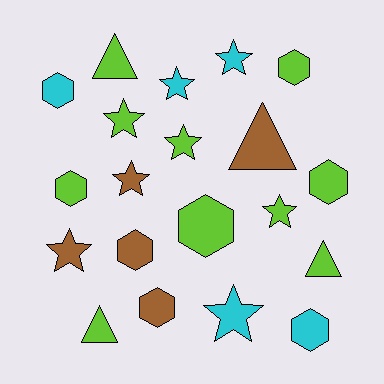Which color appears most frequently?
Lime, with 10 objects.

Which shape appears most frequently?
Star, with 8 objects.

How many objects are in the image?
There are 20 objects.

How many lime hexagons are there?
There are 4 lime hexagons.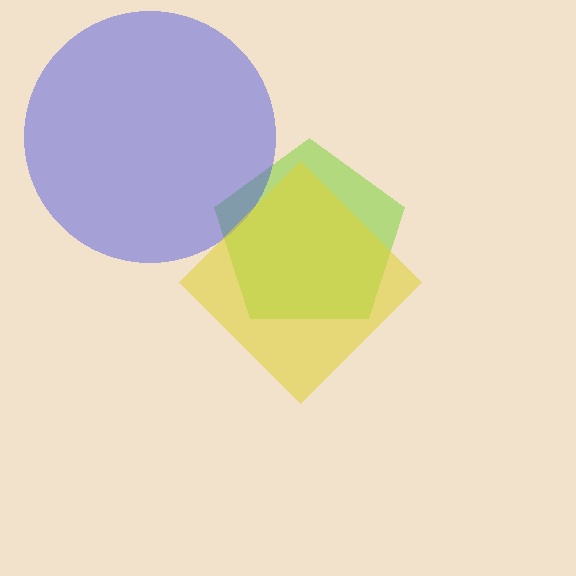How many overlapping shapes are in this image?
There are 3 overlapping shapes in the image.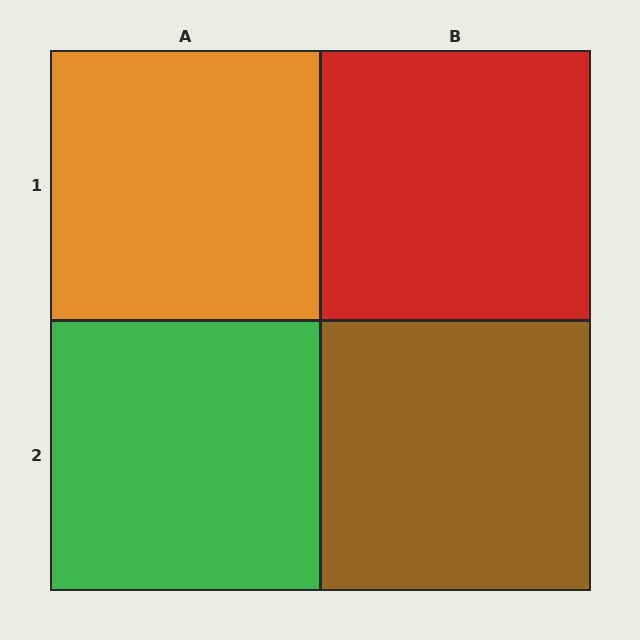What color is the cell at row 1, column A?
Orange.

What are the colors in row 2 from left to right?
Green, brown.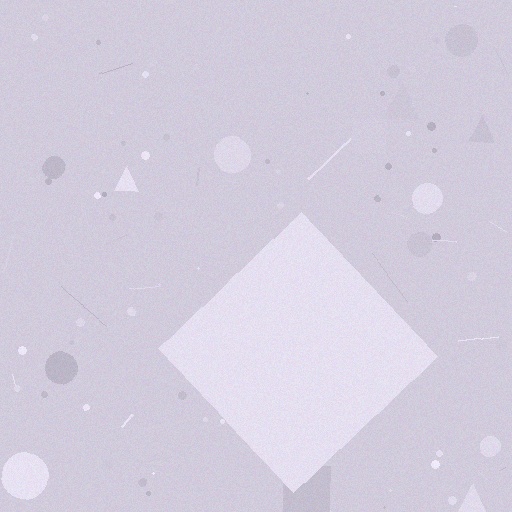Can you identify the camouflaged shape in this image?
The camouflaged shape is a diamond.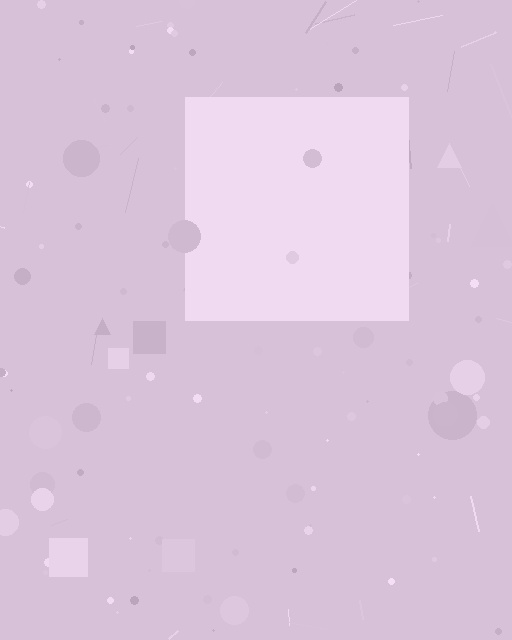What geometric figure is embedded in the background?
A square is embedded in the background.